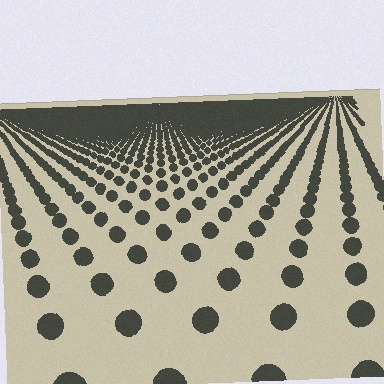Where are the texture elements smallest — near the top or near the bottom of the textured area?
Near the top.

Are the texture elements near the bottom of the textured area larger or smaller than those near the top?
Larger. Near the bottom, elements are closer to the viewer and appear at a bigger on-screen size.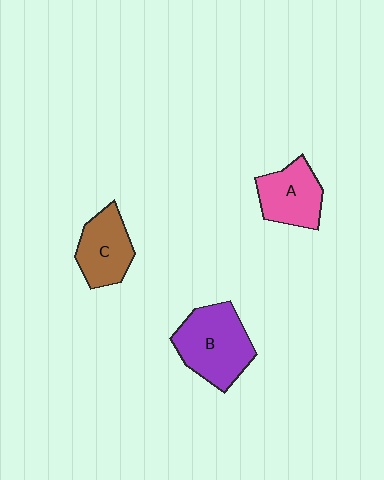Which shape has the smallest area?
Shape C (brown).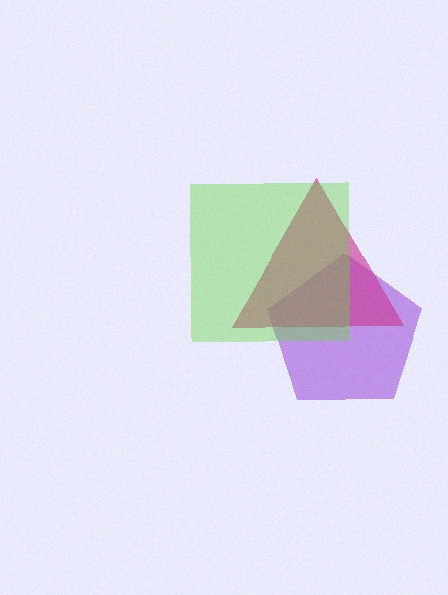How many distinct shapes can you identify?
There are 3 distinct shapes: a purple pentagon, a magenta triangle, a lime square.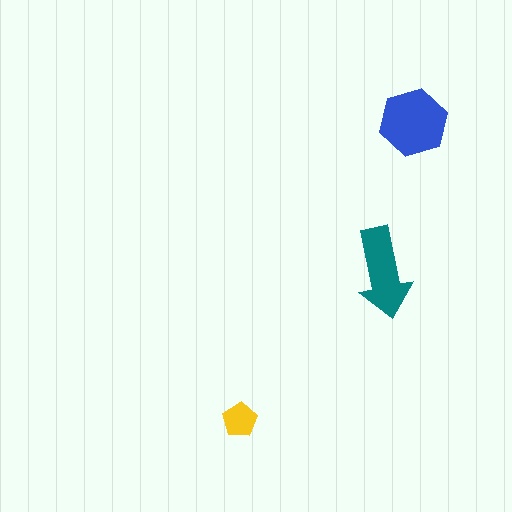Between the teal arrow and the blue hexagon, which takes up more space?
The blue hexagon.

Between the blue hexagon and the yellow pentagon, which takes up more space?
The blue hexagon.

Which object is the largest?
The blue hexagon.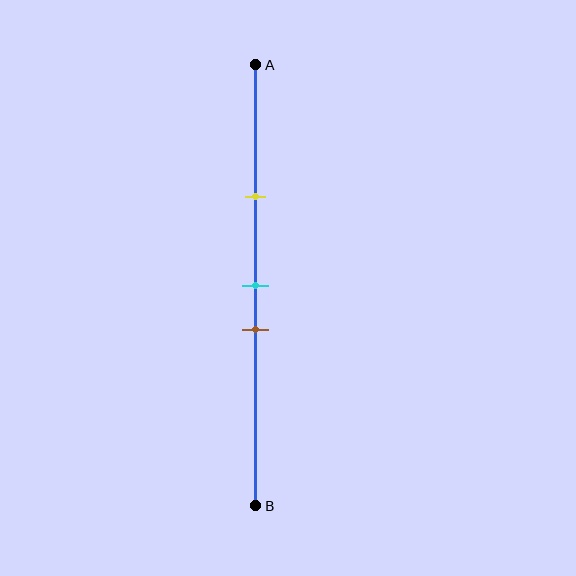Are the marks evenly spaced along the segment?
No, the marks are not evenly spaced.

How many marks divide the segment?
There are 3 marks dividing the segment.